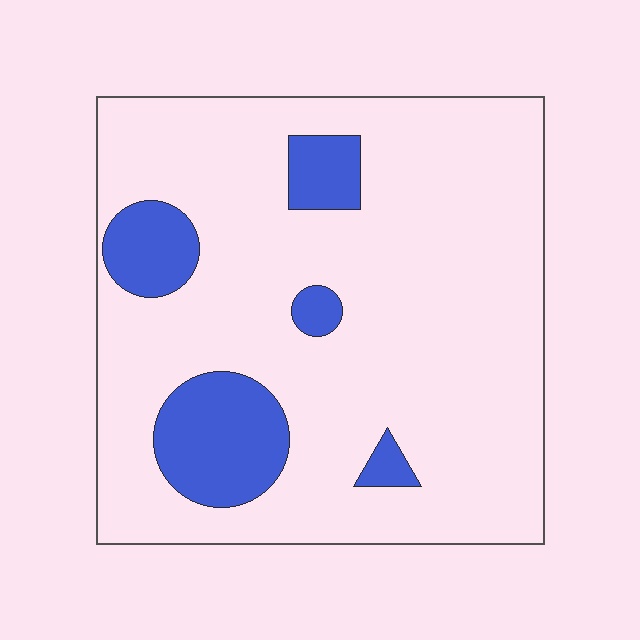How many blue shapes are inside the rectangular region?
5.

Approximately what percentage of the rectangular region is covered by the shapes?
Approximately 15%.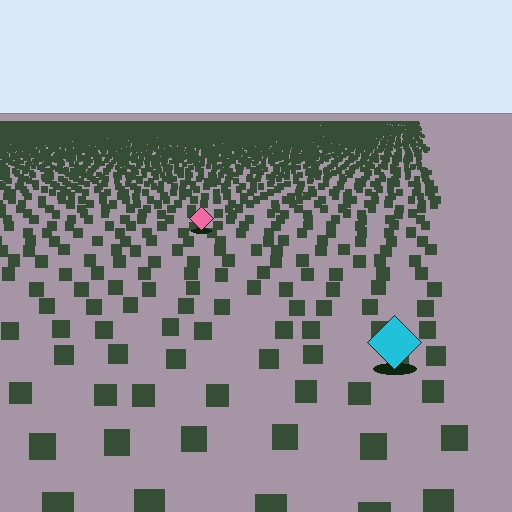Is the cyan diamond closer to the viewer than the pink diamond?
Yes. The cyan diamond is closer — you can tell from the texture gradient: the ground texture is coarser near it.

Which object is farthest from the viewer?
The pink diamond is farthest from the viewer. It appears smaller and the ground texture around it is denser.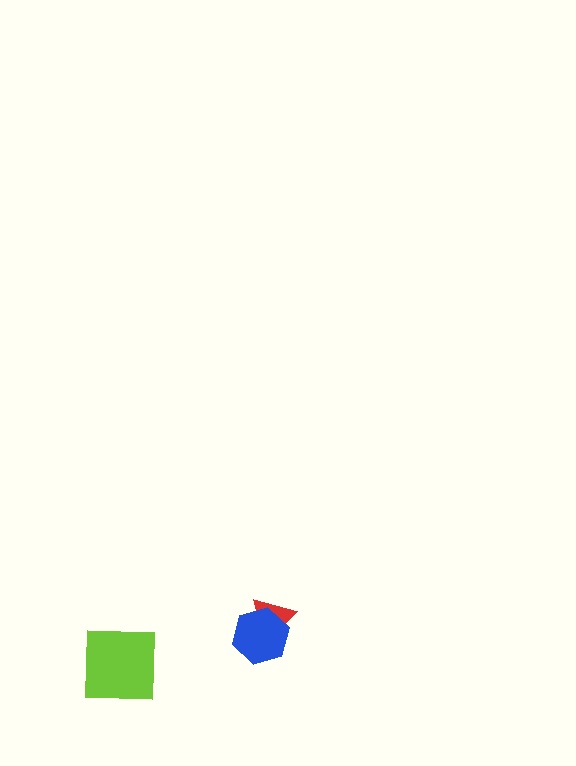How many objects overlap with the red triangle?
1 object overlaps with the red triangle.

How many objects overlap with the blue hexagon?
1 object overlaps with the blue hexagon.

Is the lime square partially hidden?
No, no other shape covers it.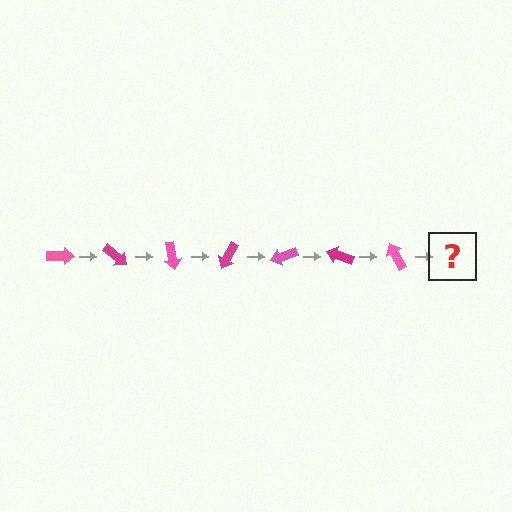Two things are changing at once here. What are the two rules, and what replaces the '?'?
The two rules are that it rotates 40 degrees each step and the color cycles through pink and magenta. The '?' should be a magenta arrow, rotated 280 degrees from the start.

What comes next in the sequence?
The next element should be a magenta arrow, rotated 280 degrees from the start.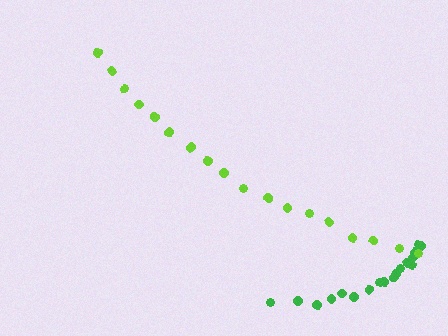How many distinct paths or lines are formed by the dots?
There are 2 distinct paths.